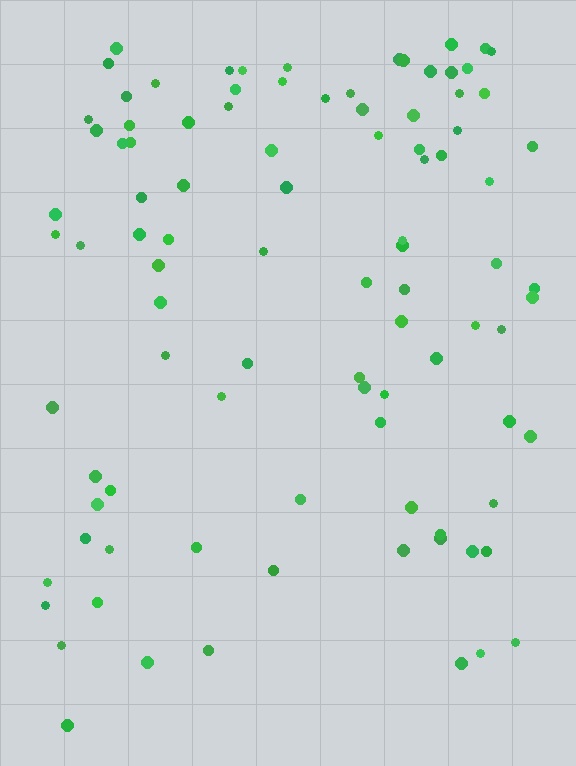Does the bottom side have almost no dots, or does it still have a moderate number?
Still a moderate number, just noticeably fewer than the top.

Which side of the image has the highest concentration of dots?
The top.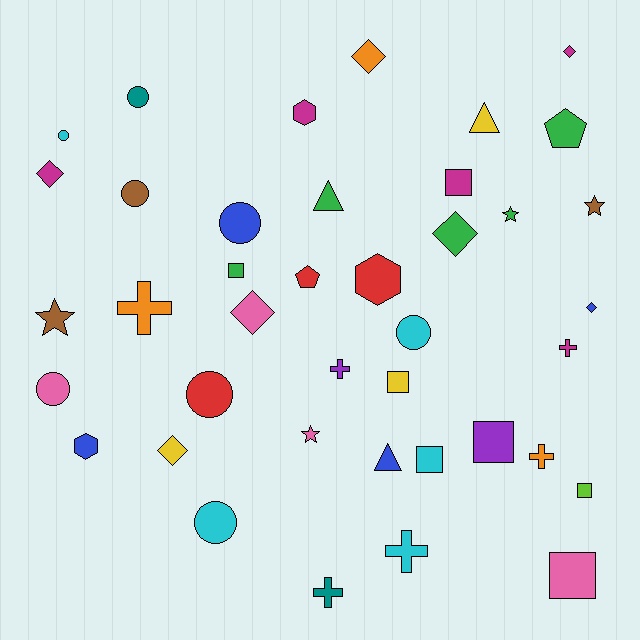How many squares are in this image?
There are 7 squares.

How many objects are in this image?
There are 40 objects.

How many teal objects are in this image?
There are 2 teal objects.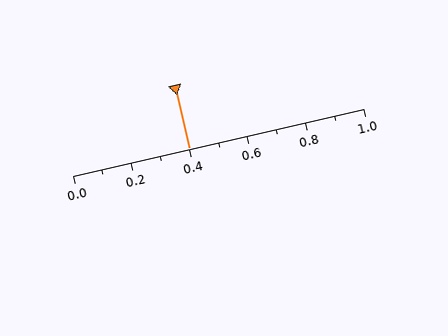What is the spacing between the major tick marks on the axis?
The major ticks are spaced 0.2 apart.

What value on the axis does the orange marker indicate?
The marker indicates approximately 0.4.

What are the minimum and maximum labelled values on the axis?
The axis runs from 0.0 to 1.0.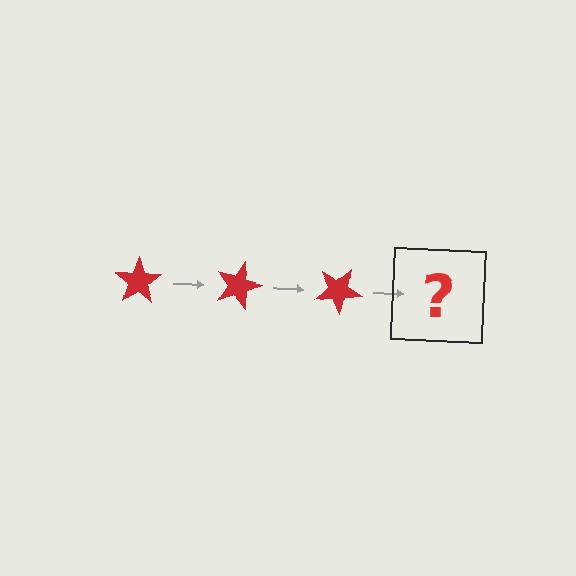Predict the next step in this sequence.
The next step is a red star rotated 45 degrees.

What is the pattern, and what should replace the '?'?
The pattern is that the star rotates 15 degrees each step. The '?' should be a red star rotated 45 degrees.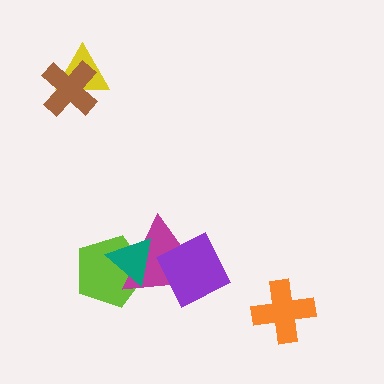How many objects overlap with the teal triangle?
2 objects overlap with the teal triangle.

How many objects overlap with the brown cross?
1 object overlaps with the brown cross.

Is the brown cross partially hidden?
No, no other shape covers it.